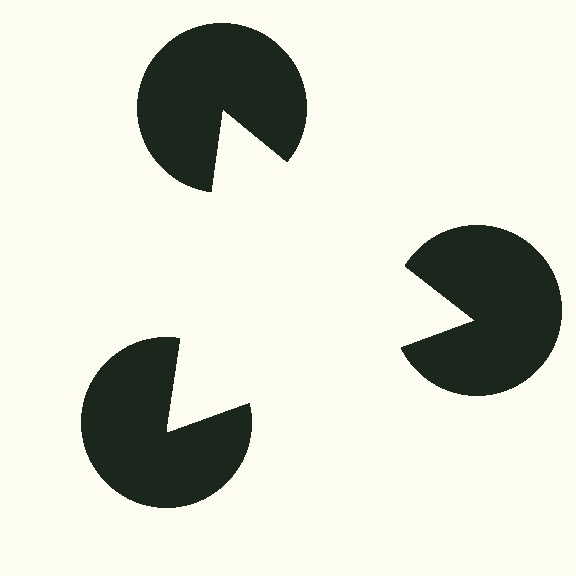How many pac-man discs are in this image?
There are 3 — one at each vertex of the illusory triangle.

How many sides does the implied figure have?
3 sides.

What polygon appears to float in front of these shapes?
An illusory triangle — its edges are inferred from the aligned wedge cuts in the pac-man discs, not physically drawn.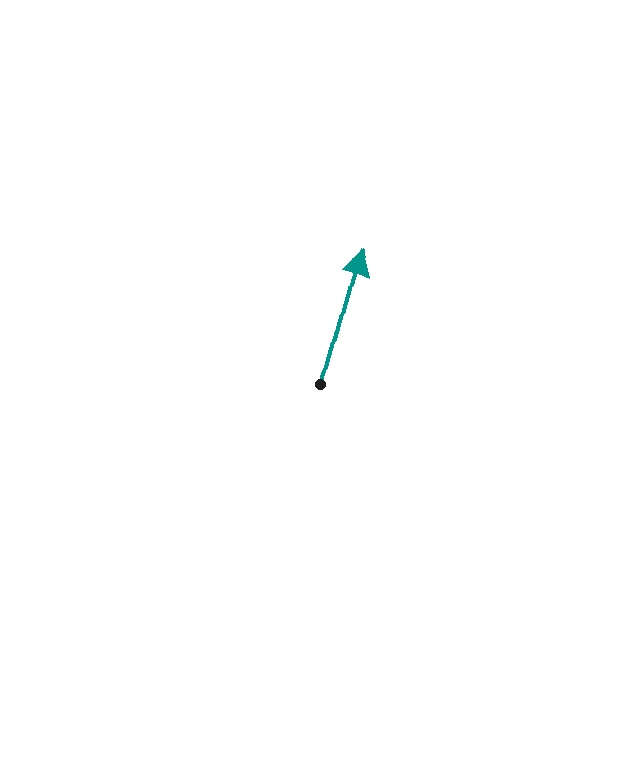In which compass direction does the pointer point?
North.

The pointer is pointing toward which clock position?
Roughly 1 o'clock.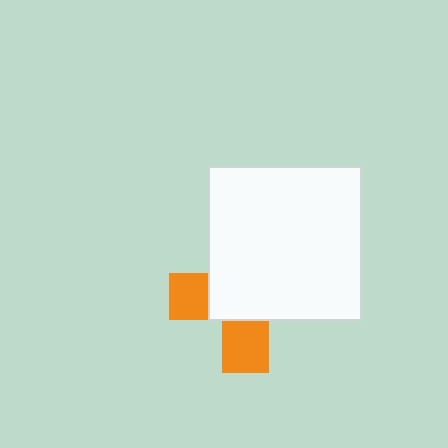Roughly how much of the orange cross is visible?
A small part of it is visible (roughly 35%).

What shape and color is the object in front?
The object in front is a white square.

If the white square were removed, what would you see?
You would see the complete orange cross.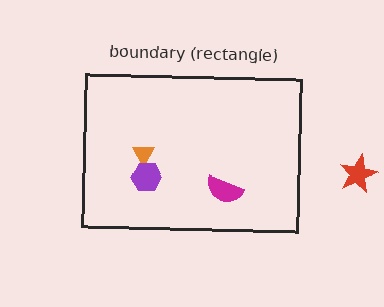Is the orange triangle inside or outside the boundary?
Inside.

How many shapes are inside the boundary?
3 inside, 1 outside.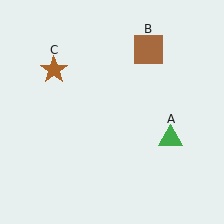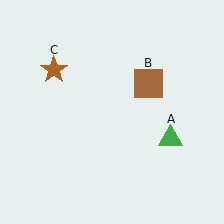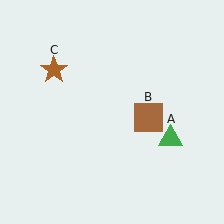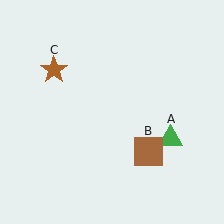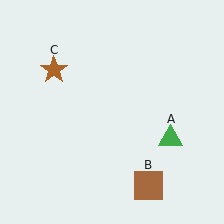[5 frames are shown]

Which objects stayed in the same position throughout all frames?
Green triangle (object A) and brown star (object C) remained stationary.